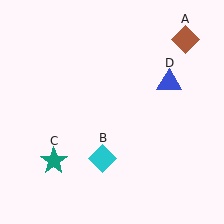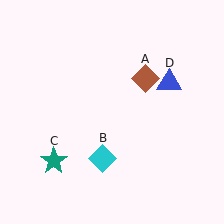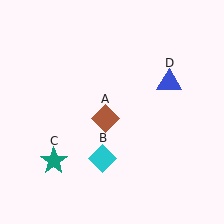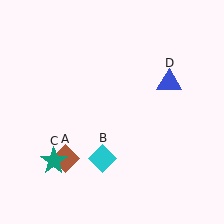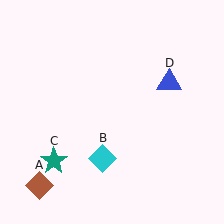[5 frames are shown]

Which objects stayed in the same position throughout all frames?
Cyan diamond (object B) and teal star (object C) and blue triangle (object D) remained stationary.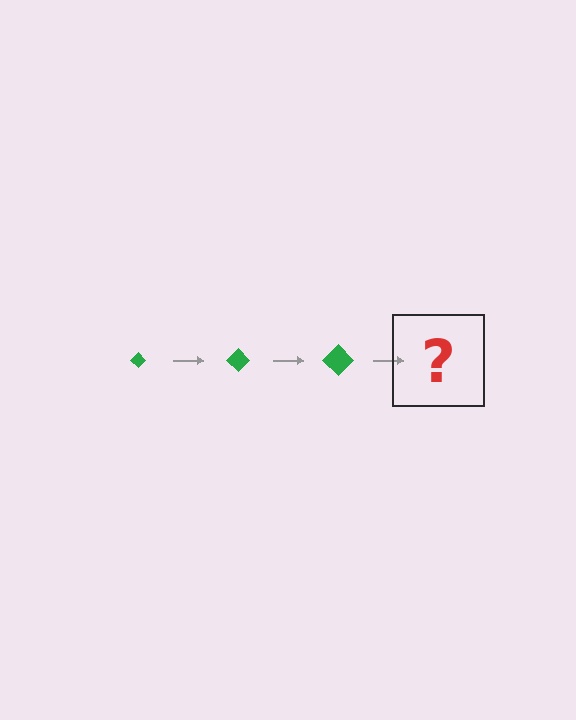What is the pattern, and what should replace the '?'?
The pattern is that the diamond gets progressively larger each step. The '?' should be a green diamond, larger than the previous one.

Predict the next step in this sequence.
The next step is a green diamond, larger than the previous one.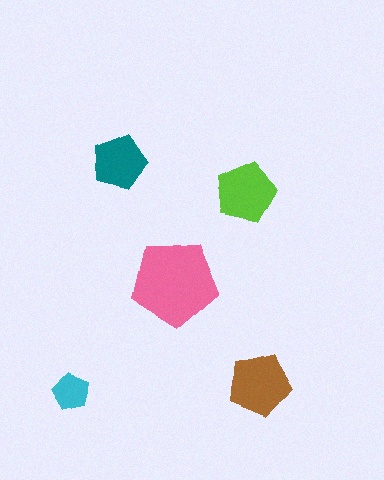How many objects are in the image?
There are 5 objects in the image.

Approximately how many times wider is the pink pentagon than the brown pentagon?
About 1.5 times wider.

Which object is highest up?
The teal pentagon is topmost.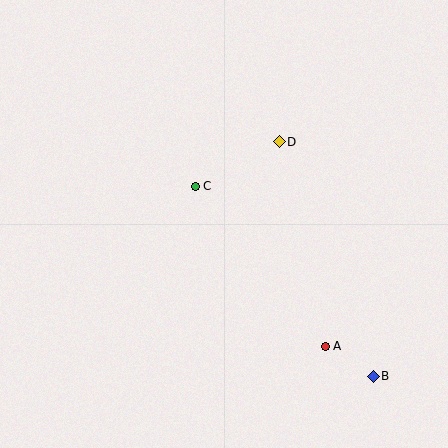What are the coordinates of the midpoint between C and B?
The midpoint between C and B is at (284, 281).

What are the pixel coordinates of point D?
Point D is at (279, 142).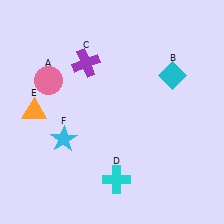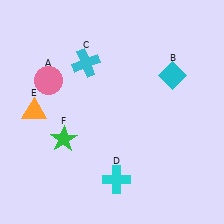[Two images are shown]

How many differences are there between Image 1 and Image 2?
There are 2 differences between the two images.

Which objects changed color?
C changed from purple to cyan. F changed from cyan to green.